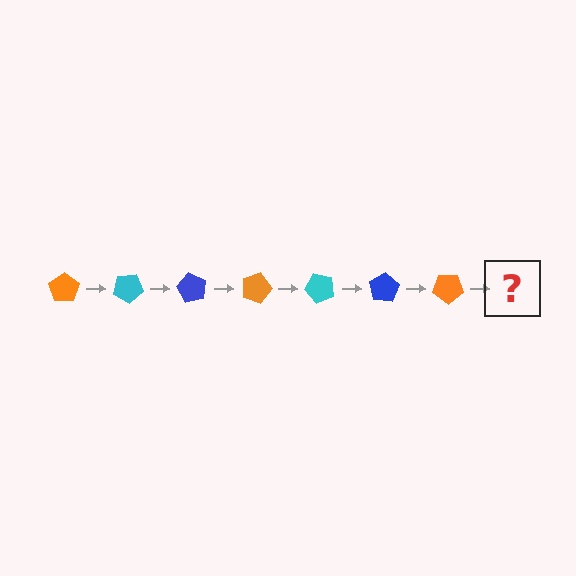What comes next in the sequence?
The next element should be a cyan pentagon, rotated 210 degrees from the start.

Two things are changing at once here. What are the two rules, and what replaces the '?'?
The two rules are that it rotates 30 degrees each step and the color cycles through orange, cyan, and blue. The '?' should be a cyan pentagon, rotated 210 degrees from the start.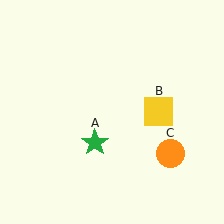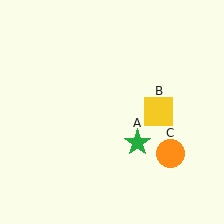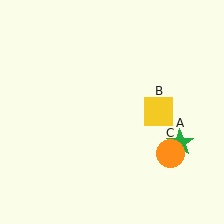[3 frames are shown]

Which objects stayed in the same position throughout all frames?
Yellow square (object B) and orange circle (object C) remained stationary.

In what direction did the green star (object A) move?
The green star (object A) moved right.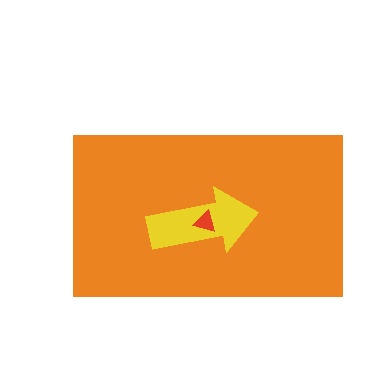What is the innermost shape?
The red triangle.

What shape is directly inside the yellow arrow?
The red triangle.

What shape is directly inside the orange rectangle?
The yellow arrow.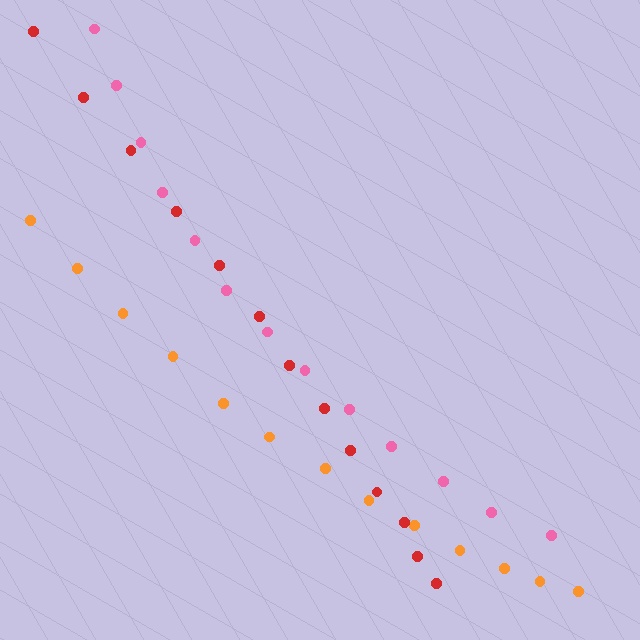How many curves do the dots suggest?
There are 3 distinct paths.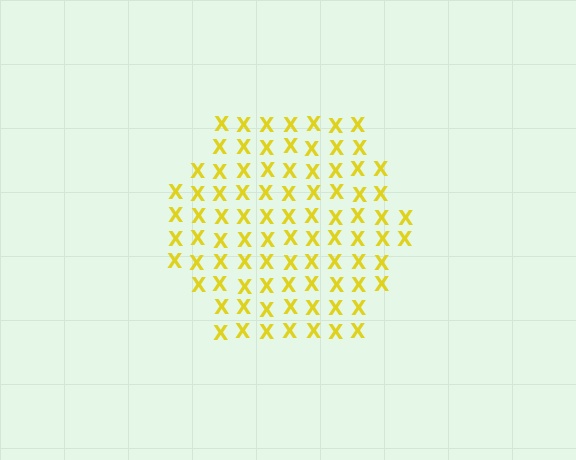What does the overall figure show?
The overall figure shows a hexagon.